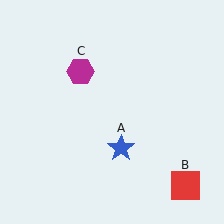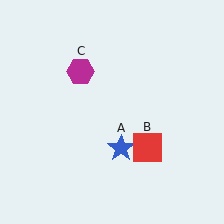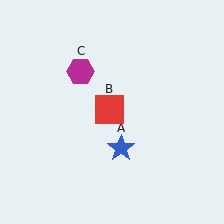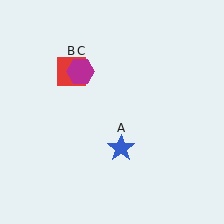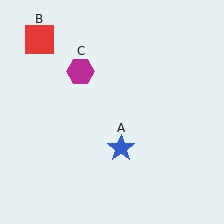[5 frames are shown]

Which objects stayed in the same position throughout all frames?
Blue star (object A) and magenta hexagon (object C) remained stationary.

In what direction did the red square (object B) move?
The red square (object B) moved up and to the left.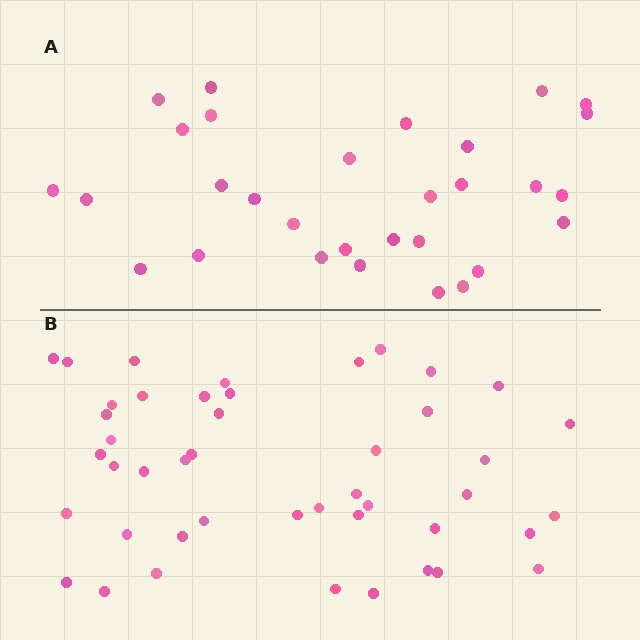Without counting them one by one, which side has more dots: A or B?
Region B (the bottom region) has more dots.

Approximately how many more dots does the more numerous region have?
Region B has approximately 15 more dots than region A.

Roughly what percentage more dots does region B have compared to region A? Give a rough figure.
About 50% more.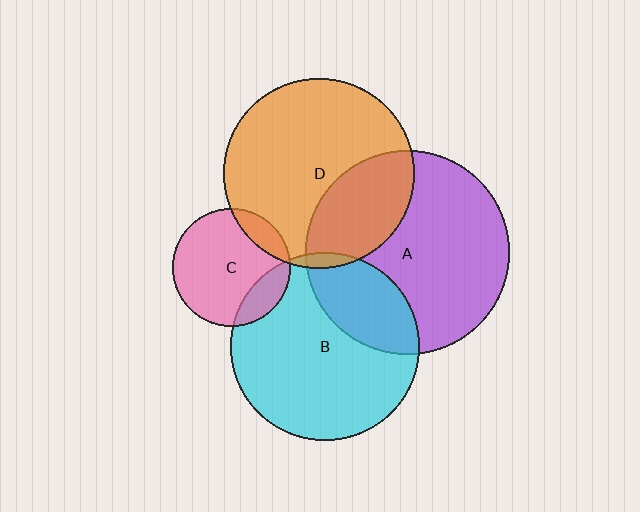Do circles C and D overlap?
Yes.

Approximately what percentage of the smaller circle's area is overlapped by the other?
Approximately 15%.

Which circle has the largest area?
Circle A (purple).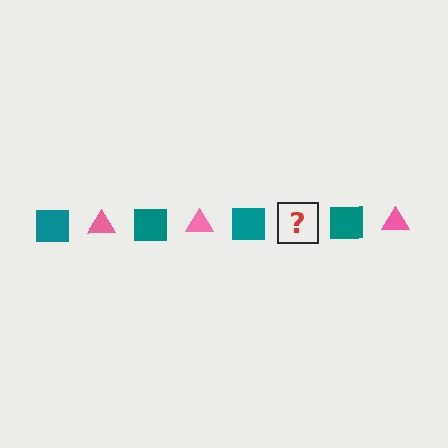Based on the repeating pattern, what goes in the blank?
The blank should be a pink triangle.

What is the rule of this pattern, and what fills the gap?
The rule is that the pattern alternates between teal square and pink triangle. The gap should be filled with a pink triangle.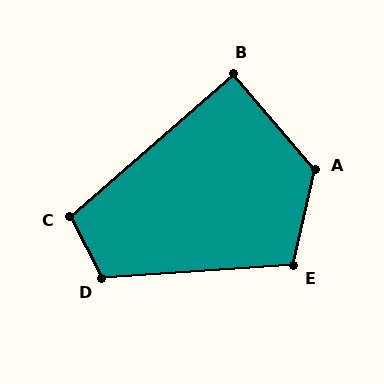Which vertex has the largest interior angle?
A, at approximately 127 degrees.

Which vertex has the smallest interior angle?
B, at approximately 89 degrees.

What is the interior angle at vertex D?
Approximately 114 degrees (obtuse).